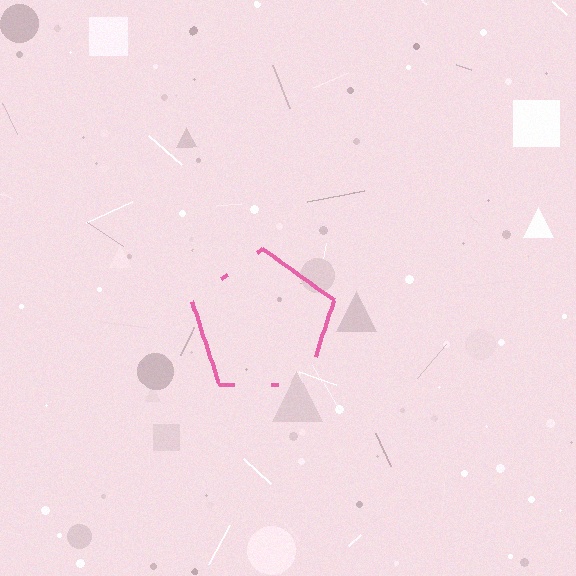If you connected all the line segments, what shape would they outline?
They would outline a pentagon.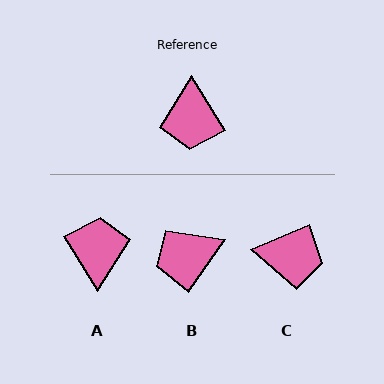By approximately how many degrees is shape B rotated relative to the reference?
Approximately 67 degrees clockwise.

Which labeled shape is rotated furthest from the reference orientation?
A, about 180 degrees away.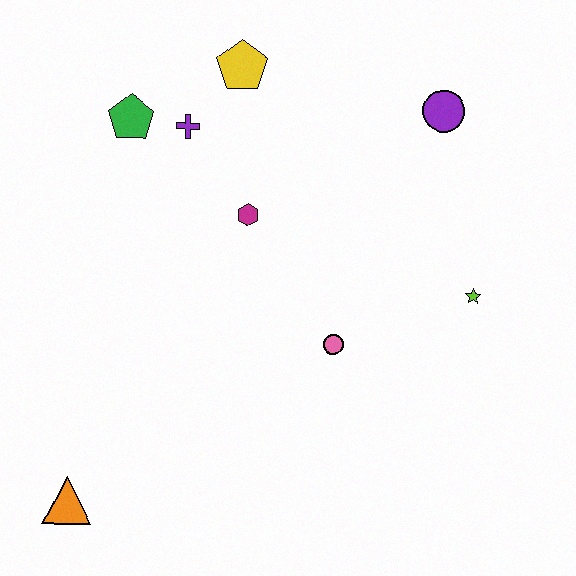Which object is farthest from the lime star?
The orange triangle is farthest from the lime star.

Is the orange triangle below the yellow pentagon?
Yes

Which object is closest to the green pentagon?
The purple cross is closest to the green pentagon.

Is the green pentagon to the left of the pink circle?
Yes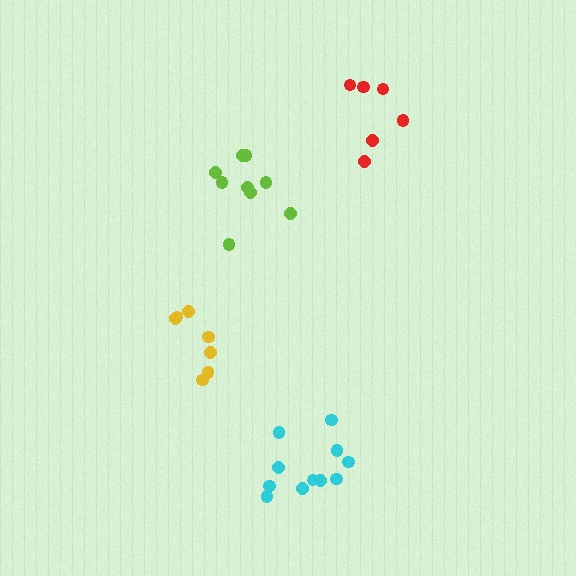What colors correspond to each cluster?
The clusters are colored: yellow, lime, red, cyan.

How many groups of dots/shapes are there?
There are 4 groups.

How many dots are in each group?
Group 1: 7 dots, Group 2: 9 dots, Group 3: 6 dots, Group 4: 11 dots (33 total).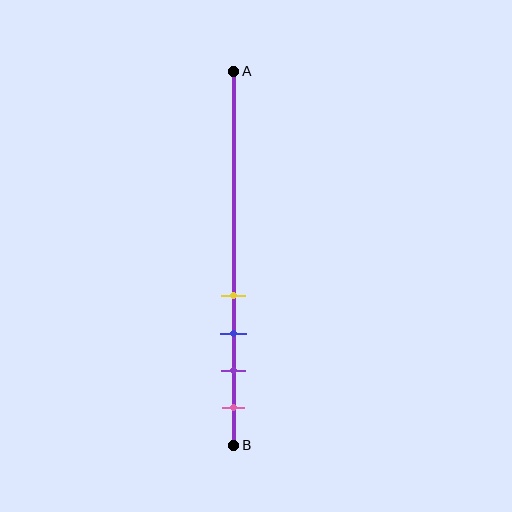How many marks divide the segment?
There are 4 marks dividing the segment.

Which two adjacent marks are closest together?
The yellow and blue marks are the closest adjacent pair.